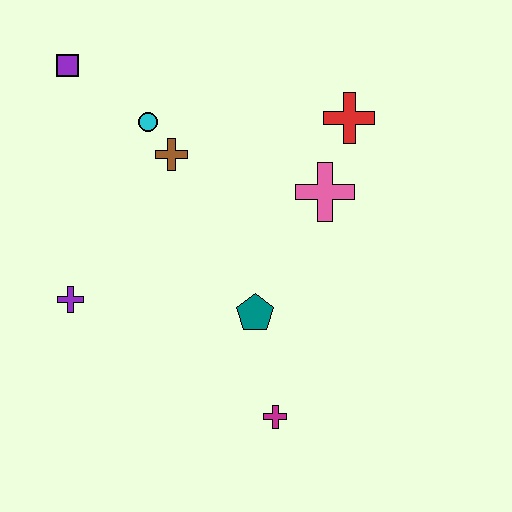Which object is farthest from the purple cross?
The red cross is farthest from the purple cross.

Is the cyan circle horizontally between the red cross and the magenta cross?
No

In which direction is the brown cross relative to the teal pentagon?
The brown cross is above the teal pentagon.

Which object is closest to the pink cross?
The red cross is closest to the pink cross.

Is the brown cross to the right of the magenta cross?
No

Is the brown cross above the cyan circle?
No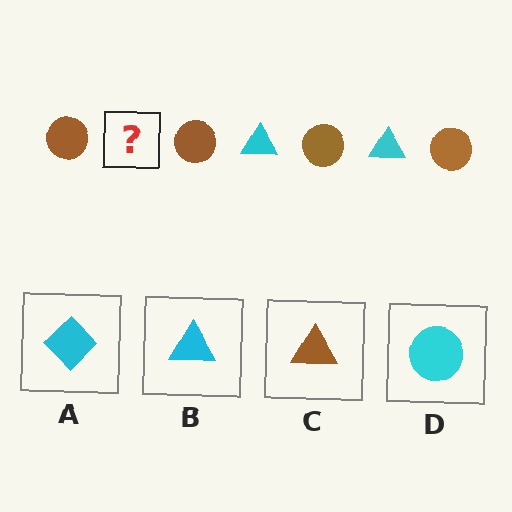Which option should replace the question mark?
Option B.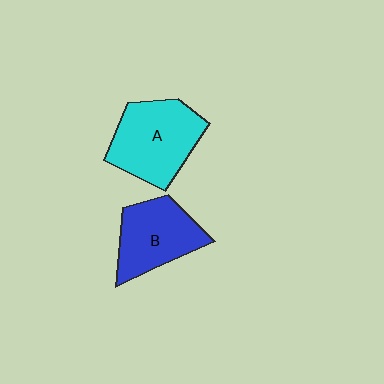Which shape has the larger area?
Shape A (cyan).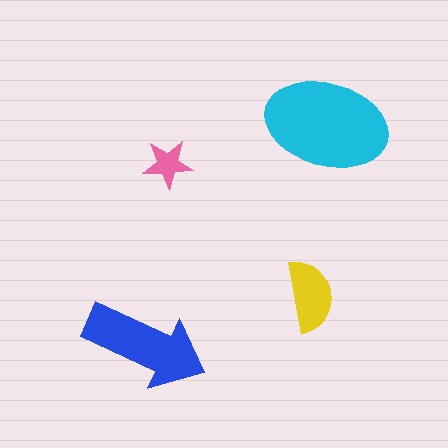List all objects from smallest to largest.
The pink star, the yellow semicircle, the blue arrow, the cyan ellipse.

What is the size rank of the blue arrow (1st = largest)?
2nd.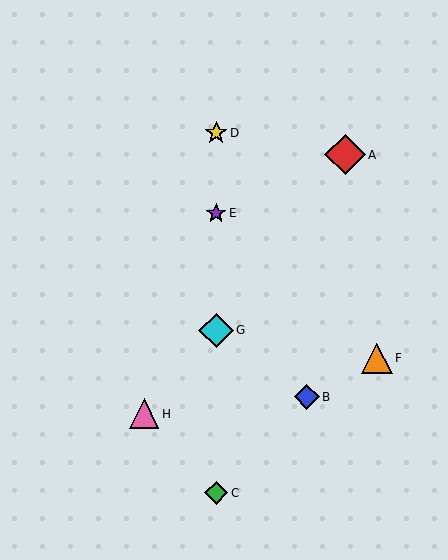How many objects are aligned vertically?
4 objects (C, D, E, G) are aligned vertically.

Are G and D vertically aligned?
Yes, both are at x≈216.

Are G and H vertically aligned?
No, G is at x≈216 and H is at x≈144.